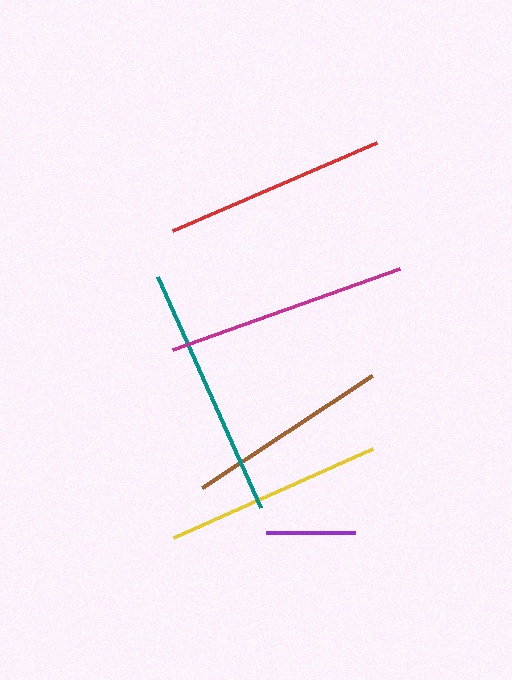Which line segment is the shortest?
The purple line is the shortest at approximately 89 pixels.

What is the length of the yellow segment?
The yellow segment is approximately 218 pixels long.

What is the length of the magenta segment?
The magenta segment is approximately 241 pixels long.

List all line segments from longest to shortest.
From longest to shortest: teal, magenta, red, yellow, brown, purple.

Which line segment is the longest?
The teal line is the longest at approximately 253 pixels.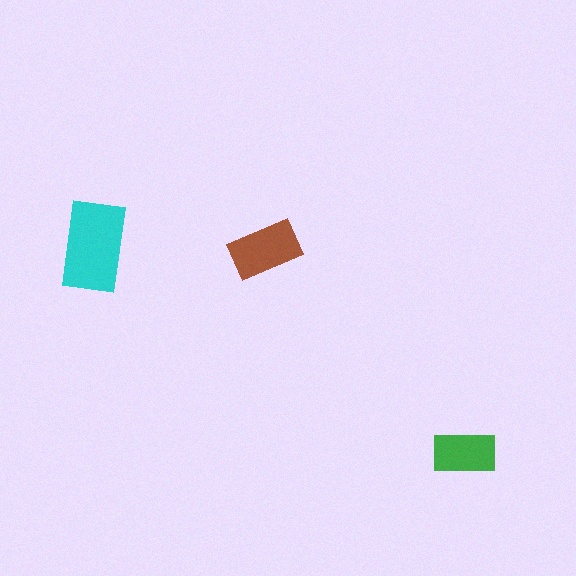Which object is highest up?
The cyan rectangle is topmost.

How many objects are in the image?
There are 3 objects in the image.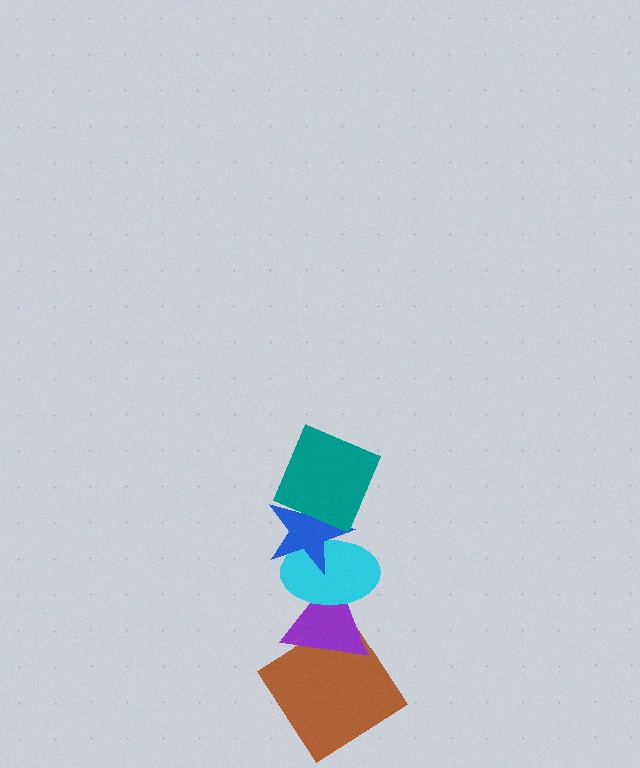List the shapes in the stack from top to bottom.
From top to bottom: the teal square, the blue star, the cyan ellipse, the purple triangle, the brown diamond.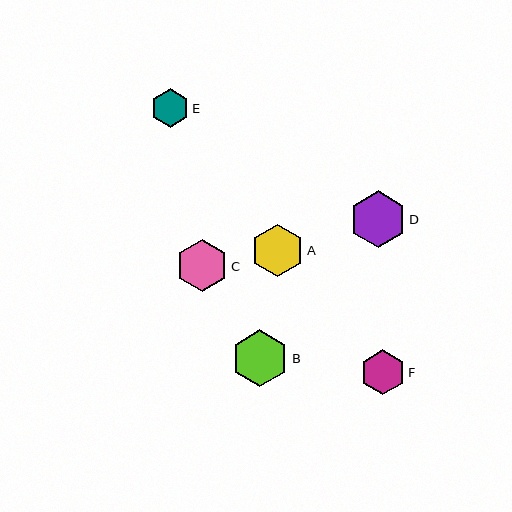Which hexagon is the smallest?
Hexagon E is the smallest with a size of approximately 38 pixels.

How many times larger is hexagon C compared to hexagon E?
Hexagon C is approximately 1.4 times the size of hexagon E.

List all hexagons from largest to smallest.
From largest to smallest: B, D, A, C, F, E.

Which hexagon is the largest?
Hexagon B is the largest with a size of approximately 57 pixels.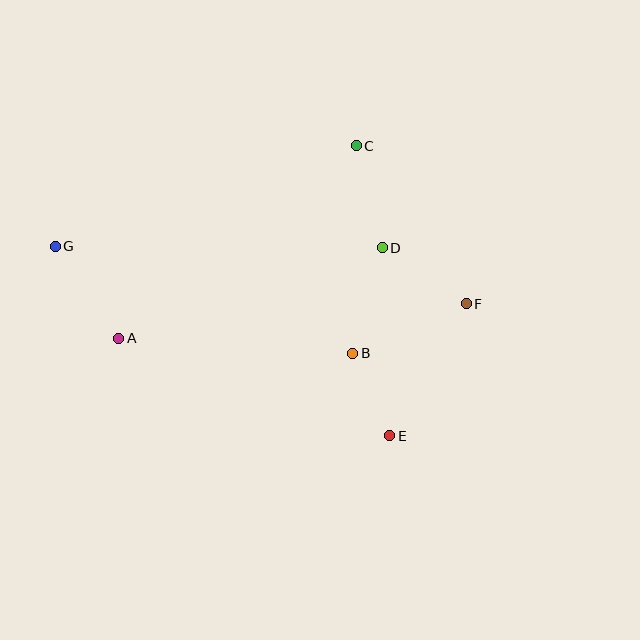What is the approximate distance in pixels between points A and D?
The distance between A and D is approximately 279 pixels.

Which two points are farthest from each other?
Points F and G are farthest from each other.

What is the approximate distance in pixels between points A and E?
The distance between A and E is approximately 288 pixels.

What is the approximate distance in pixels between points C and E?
The distance between C and E is approximately 292 pixels.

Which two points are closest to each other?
Points B and E are closest to each other.